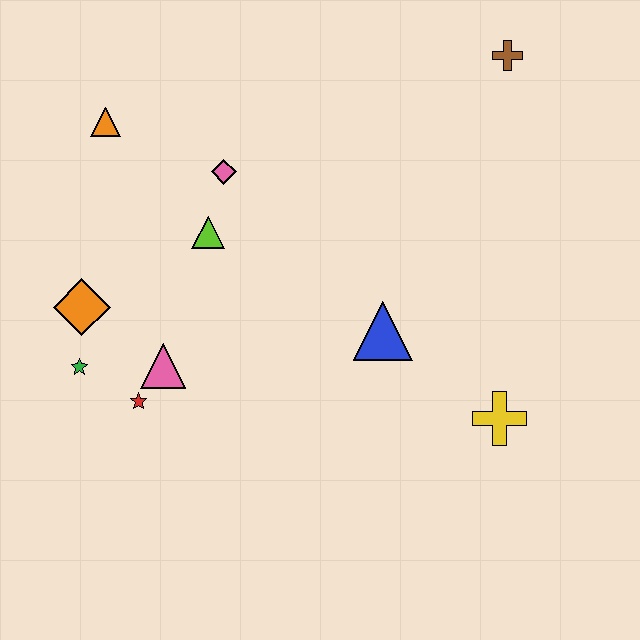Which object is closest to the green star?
The orange diamond is closest to the green star.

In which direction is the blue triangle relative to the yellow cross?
The blue triangle is to the left of the yellow cross.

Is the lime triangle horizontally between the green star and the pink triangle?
No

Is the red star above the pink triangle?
No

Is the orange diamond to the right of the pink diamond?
No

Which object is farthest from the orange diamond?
The brown cross is farthest from the orange diamond.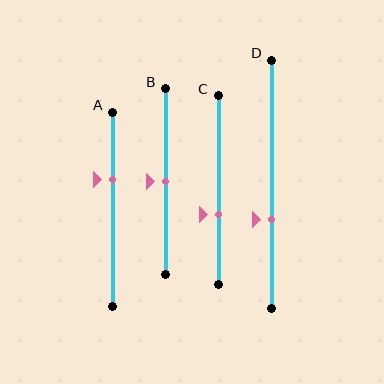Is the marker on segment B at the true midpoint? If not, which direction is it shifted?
Yes, the marker on segment B is at the true midpoint.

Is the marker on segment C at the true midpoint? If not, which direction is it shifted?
No, the marker on segment C is shifted downward by about 13% of the segment length.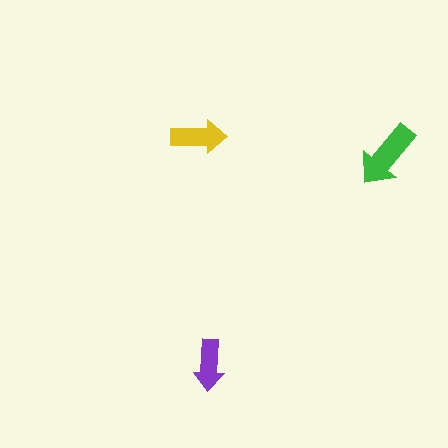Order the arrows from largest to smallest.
the green one, the yellow one, the purple one.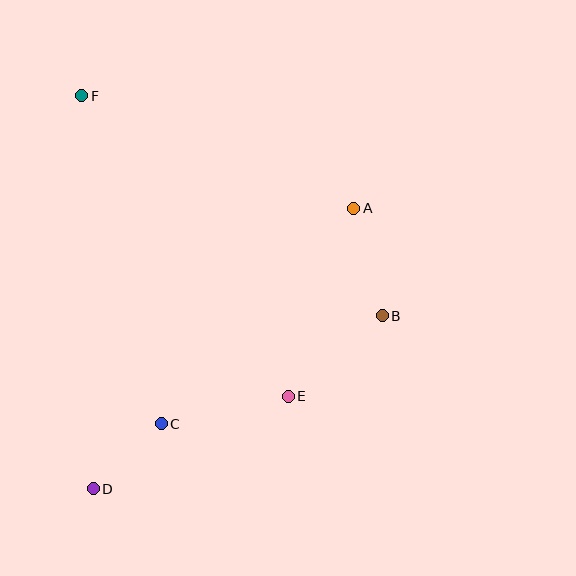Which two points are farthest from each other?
Points D and F are farthest from each other.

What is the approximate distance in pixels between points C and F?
The distance between C and F is approximately 338 pixels.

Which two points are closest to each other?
Points C and D are closest to each other.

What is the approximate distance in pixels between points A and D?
The distance between A and D is approximately 383 pixels.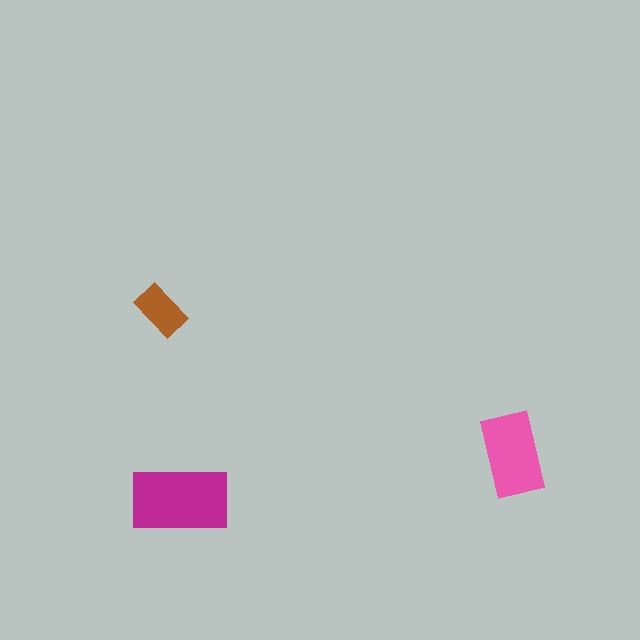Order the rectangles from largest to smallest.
the magenta one, the pink one, the brown one.